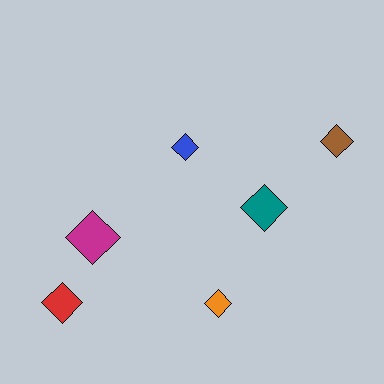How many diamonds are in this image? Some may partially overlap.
There are 6 diamonds.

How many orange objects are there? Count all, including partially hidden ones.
There is 1 orange object.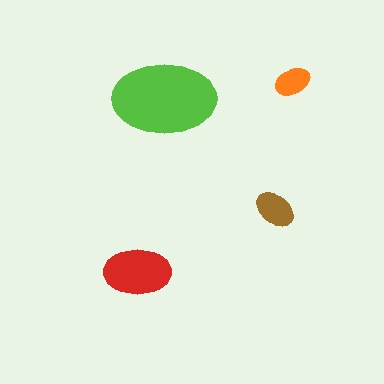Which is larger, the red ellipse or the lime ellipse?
The lime one.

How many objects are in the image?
There are 4 objects in the image.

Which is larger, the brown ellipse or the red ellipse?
The red one.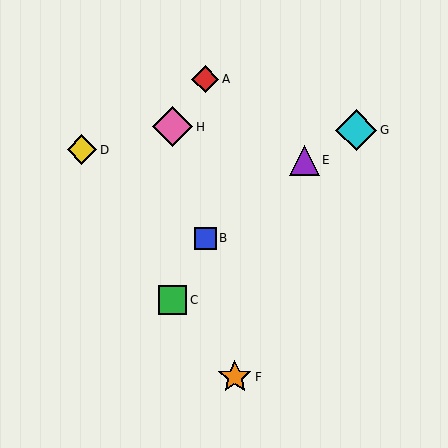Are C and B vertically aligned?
No, C is at x≈173 and B is at x≈205.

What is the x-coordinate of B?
Object B is at x≈205.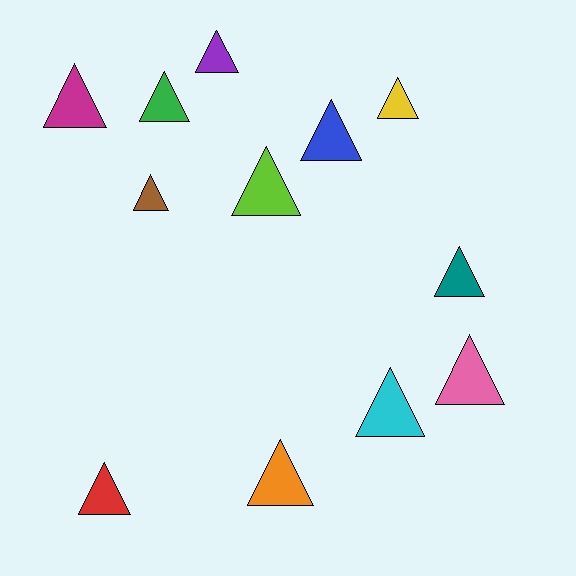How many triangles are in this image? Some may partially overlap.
There are 12 triangles.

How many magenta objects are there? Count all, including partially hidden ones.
There is 1 magenta object.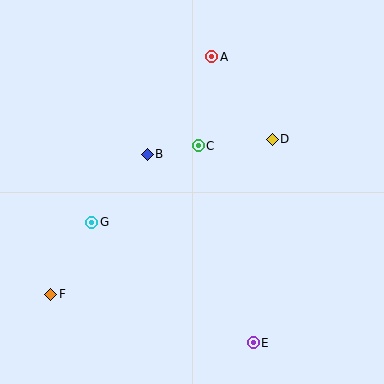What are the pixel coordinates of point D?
Point D is at (272, 139).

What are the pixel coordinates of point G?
Point G is at (92, 222).